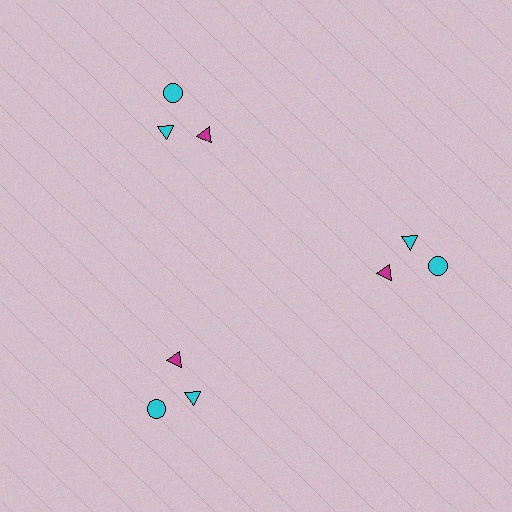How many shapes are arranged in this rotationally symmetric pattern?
There are 9 shapes, arranged in 3 groups of 3.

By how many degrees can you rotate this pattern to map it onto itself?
The pattern maps onto itself every 120 degrees of rotation.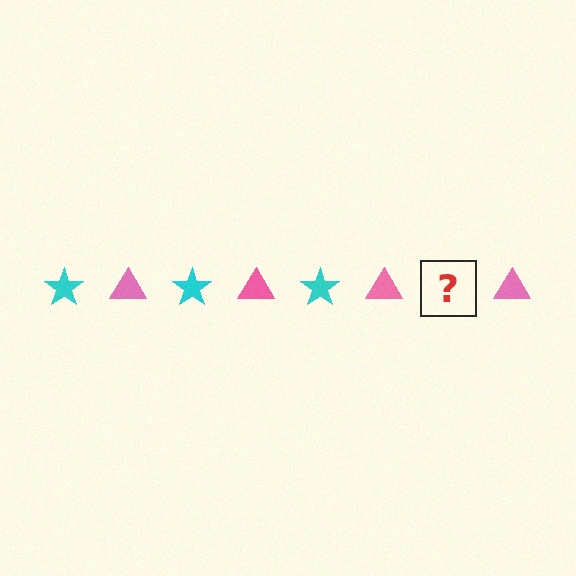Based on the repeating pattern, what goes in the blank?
The blank should be a cyan star.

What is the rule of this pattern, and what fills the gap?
The rule is that the pattern alternates between cyan star and pink triangle. The gap should be filled with a cyan star.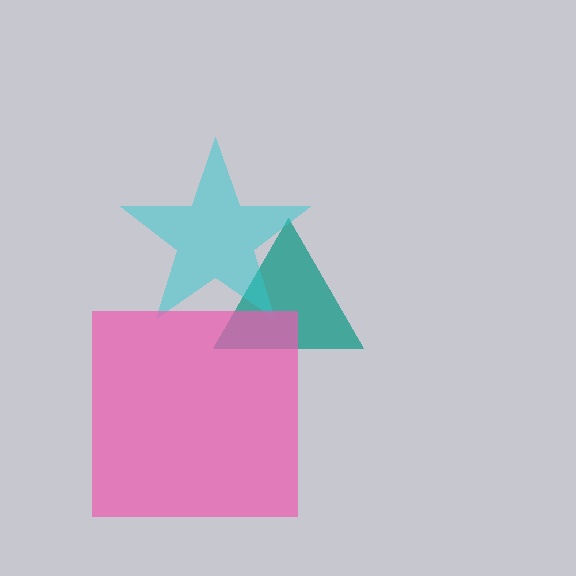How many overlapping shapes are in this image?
There are 3 overlapping shapes in the image.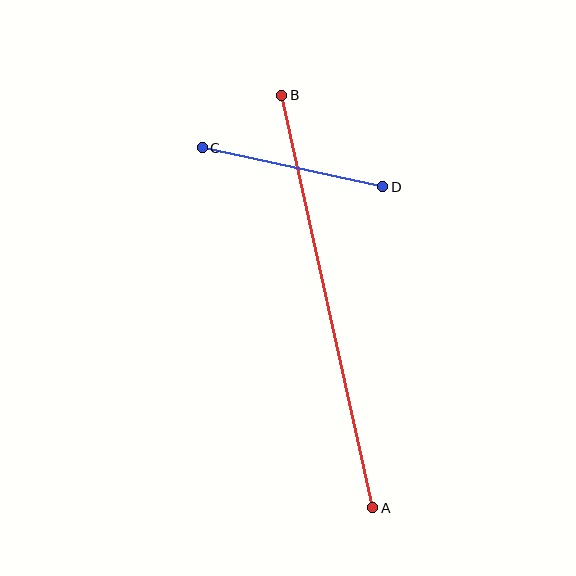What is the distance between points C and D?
The distance is approximately 184 pixels.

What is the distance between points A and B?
The distance is approximately 422 pixels.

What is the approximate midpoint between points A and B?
The midpoint is at approximately (327, 301) pixels.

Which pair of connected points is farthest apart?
Points A and B are farthest apart.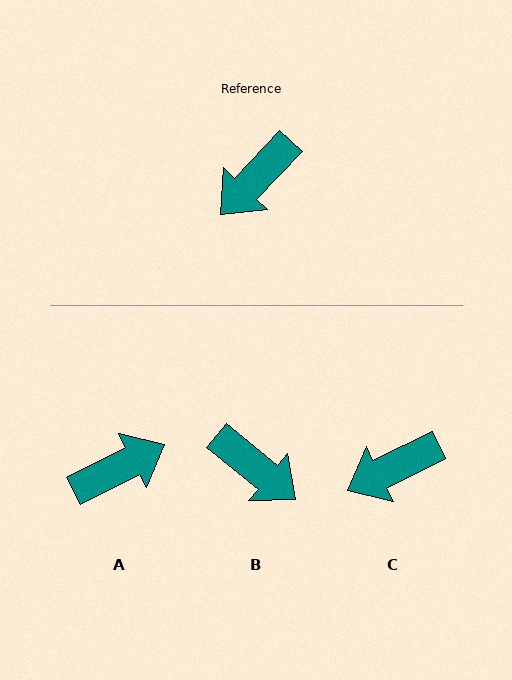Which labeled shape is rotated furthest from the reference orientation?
A, about 160 degrees away.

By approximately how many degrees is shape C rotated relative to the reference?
Approximately 20 degrees clockwise.